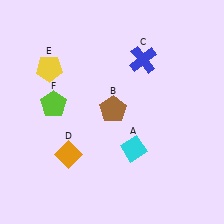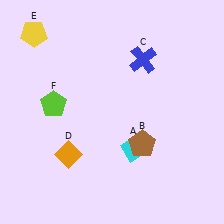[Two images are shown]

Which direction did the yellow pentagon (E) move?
The yellow pentagon (E) moved up.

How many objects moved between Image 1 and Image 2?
2 objects moved between the two images.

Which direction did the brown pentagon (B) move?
The brown pentagon (B) moved down.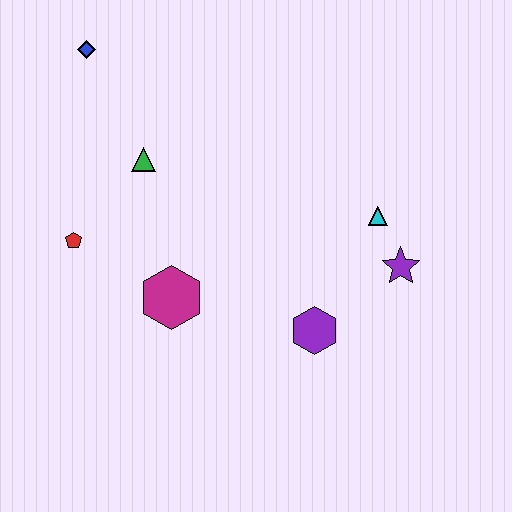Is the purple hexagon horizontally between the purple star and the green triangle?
Yes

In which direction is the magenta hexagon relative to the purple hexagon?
The magenta hexagon is to the left of the purple hexagon.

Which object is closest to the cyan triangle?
The purple star is closest to the cyan triangle.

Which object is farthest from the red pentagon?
The purple star is farthest from the red pentagon.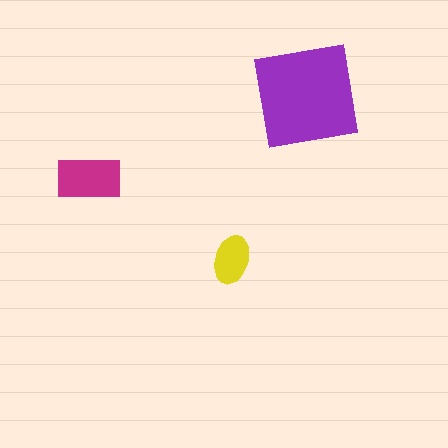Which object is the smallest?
The yellow ellipse.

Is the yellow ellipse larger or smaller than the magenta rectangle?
Smaller.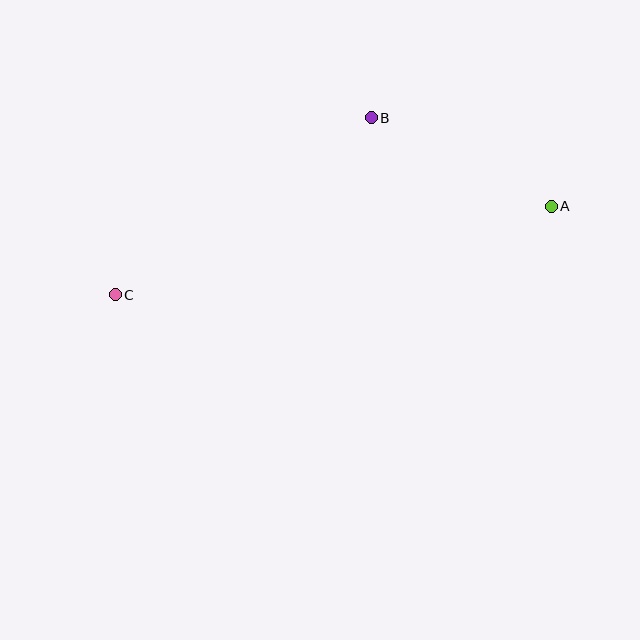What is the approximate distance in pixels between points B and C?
The distance between B and C is approximately 311 pixels.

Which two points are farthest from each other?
Points A and C are farthest from each other.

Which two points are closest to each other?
Points A and B are closest to each other.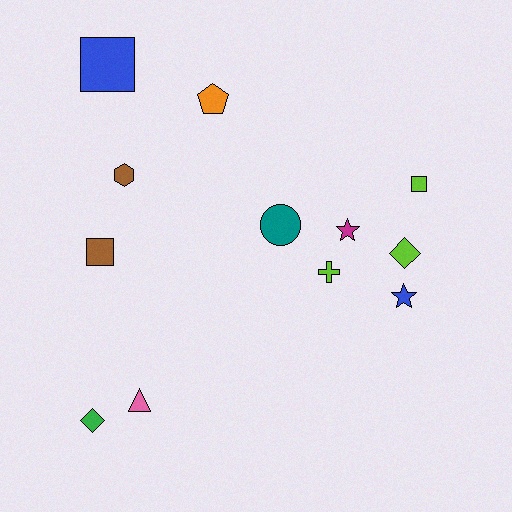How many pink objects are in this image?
There is 1 pink object.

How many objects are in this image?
There are 12 objects.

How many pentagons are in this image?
There is 1 pentagon.